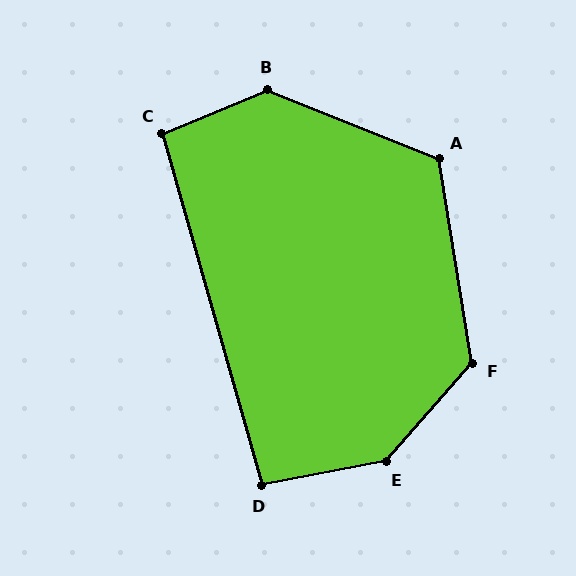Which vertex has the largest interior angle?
E, at approximately 142 degrees.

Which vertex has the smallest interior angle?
D, at approximately 95 degrees.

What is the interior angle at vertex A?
Approximately 121 degrees (obtuse).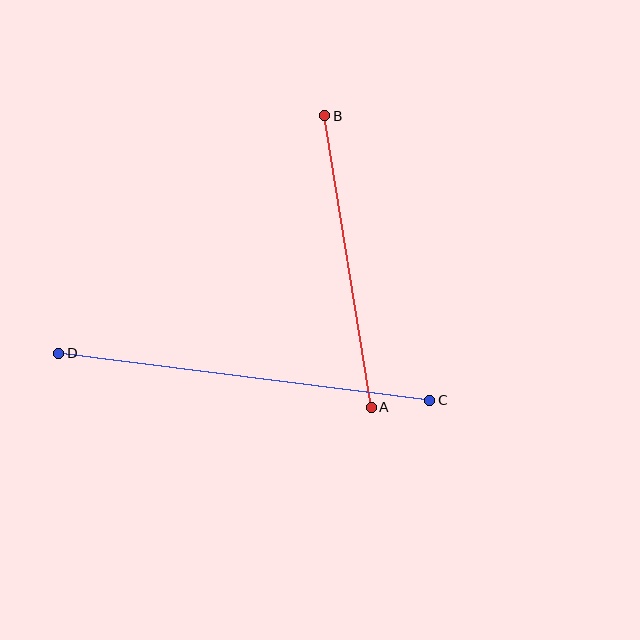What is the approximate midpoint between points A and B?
The midpoint is at approximately (348, 261) pixels.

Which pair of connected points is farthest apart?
Points C and D are farthest apart.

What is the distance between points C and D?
The distance is approximately 374 pixels.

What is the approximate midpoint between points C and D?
The midpoint is at approximately (244, 377) pixels.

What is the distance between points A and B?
The distance is approximately 295 pixels.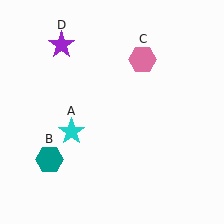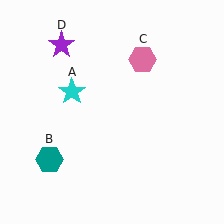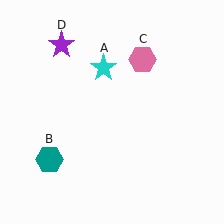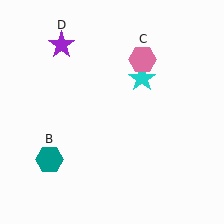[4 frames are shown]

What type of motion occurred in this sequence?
The cyan star (object A) rotated clockwise around the center of the scene.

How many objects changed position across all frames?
1 object changed position: cyan star (object A).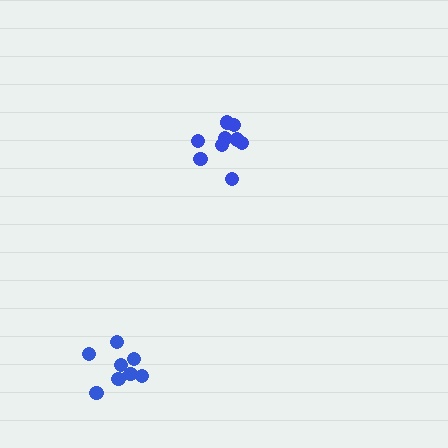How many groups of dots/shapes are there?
There are 2 groups.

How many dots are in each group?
Group 1: 9 dots, Group 2: 8 dots (17 total).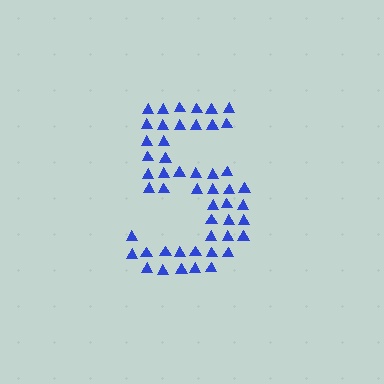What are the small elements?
The small elements are triangles.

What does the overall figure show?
The overall figure shows the digit 5.